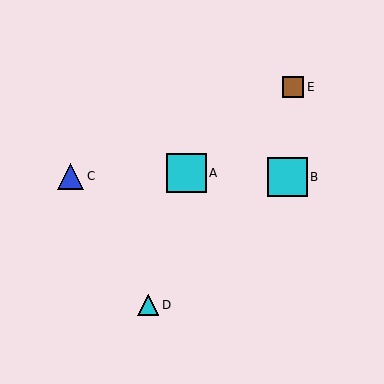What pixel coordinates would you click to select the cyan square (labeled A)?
Click at (187, 173) to select the cyan square A.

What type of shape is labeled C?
Shape C is a blue triangle.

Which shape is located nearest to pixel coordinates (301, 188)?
The cyan square (labeled B) at (287, 177) is nearest to that location.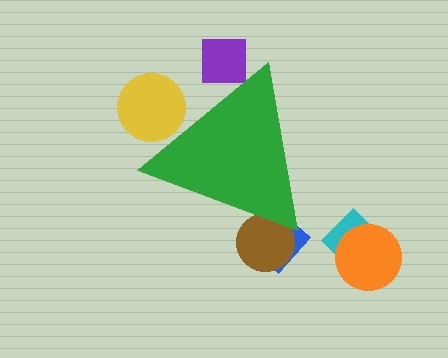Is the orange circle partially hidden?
No, the orange circle is fully visible.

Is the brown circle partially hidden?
Yes, the brown circle is partially hidden behind the green triangle.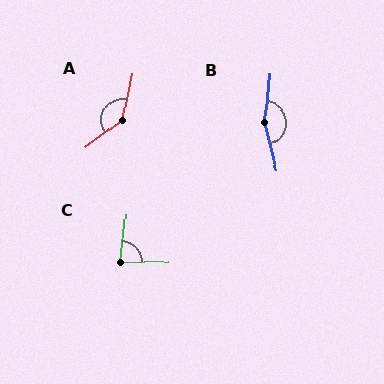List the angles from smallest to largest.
C (81°), A (139°), B (159°).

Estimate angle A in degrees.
Approximately 139 degrees.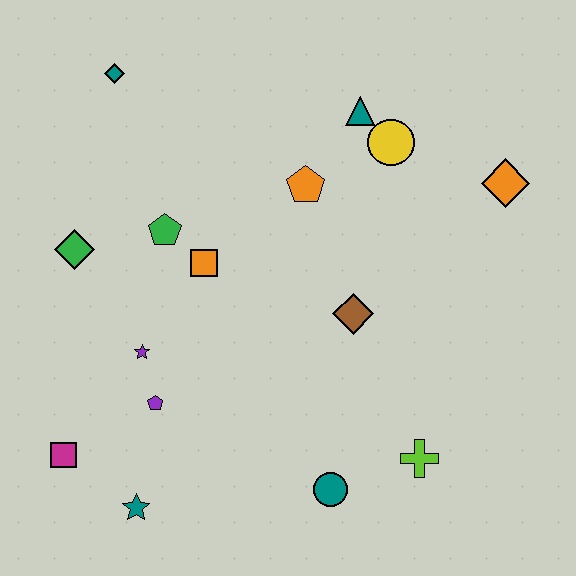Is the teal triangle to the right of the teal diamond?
Yes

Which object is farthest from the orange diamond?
The magenta square is farthest from the orange diamond.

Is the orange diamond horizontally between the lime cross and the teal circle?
No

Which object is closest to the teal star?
The magenta square is closest to the teal star.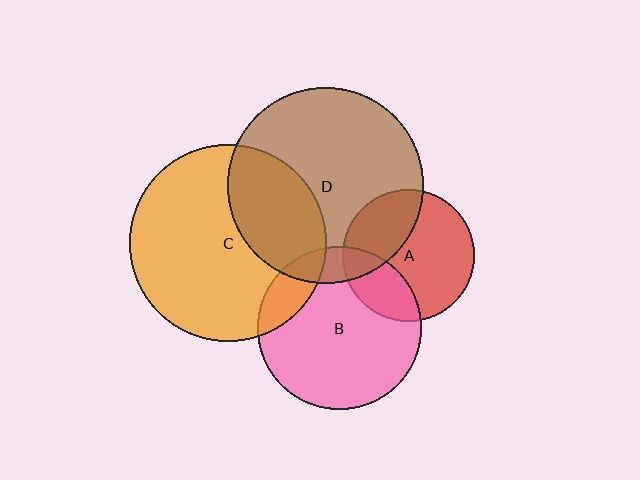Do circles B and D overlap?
Yes.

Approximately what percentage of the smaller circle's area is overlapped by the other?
Approximately 15%.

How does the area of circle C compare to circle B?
Approximately 1.5 times.